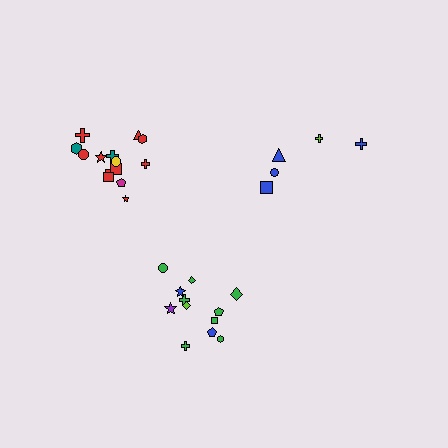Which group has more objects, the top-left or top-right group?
The top-left group.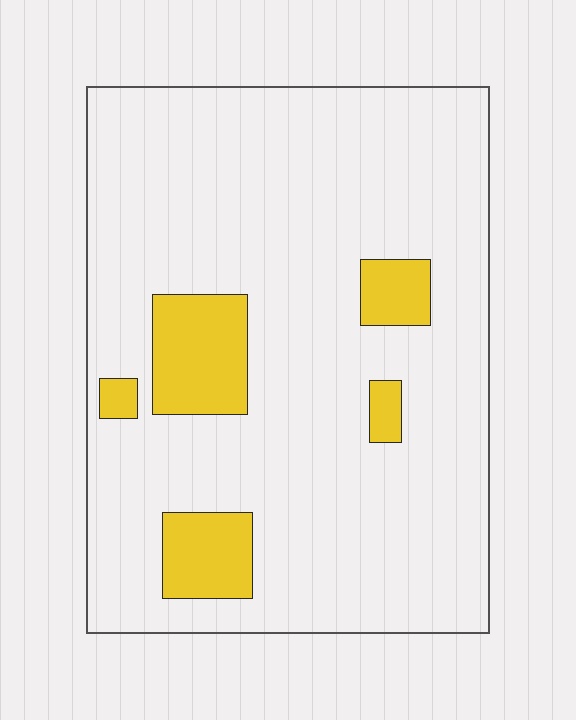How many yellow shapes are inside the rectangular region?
5.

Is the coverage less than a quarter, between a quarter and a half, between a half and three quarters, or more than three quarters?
Less than a quarter.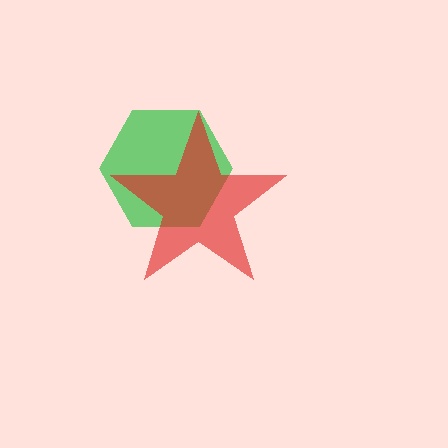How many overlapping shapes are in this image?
There are 2 overlapping shapes in the image.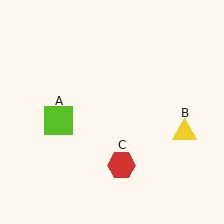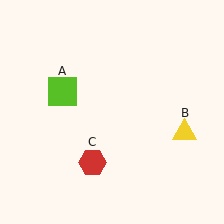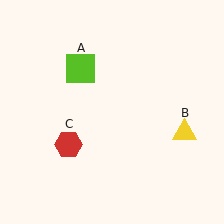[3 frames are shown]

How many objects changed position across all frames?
2 objects changed position: lime square (object A), red hexagon (object C).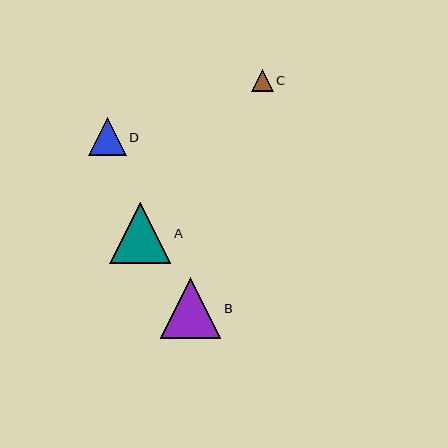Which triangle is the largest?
Triangle A is the largest with a size of approximately 61 pixels.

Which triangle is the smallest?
Triangle C is the smallest with a size of approximately 22 pixels.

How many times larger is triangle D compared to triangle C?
Triangle D is approximately 1.7 times the size of triangle C.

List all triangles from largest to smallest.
From largest to smallest: A, B, D, C.